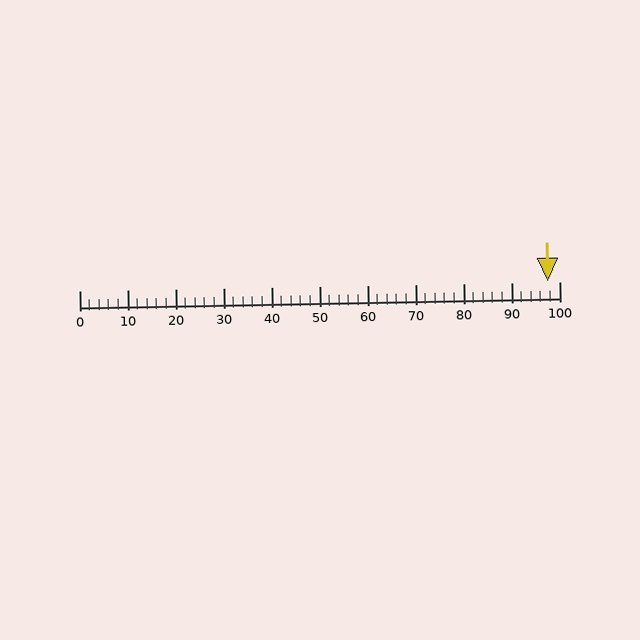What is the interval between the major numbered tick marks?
The major tick marks are spaced 10 units apart.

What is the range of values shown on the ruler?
The ruler shows values from 0 to 100.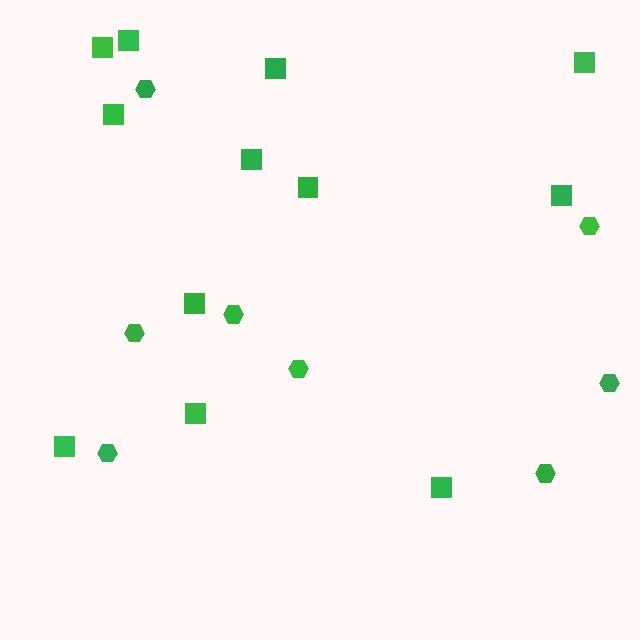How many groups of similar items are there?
There are 2 groups: one group of hexagons (8) and one group of squares (12).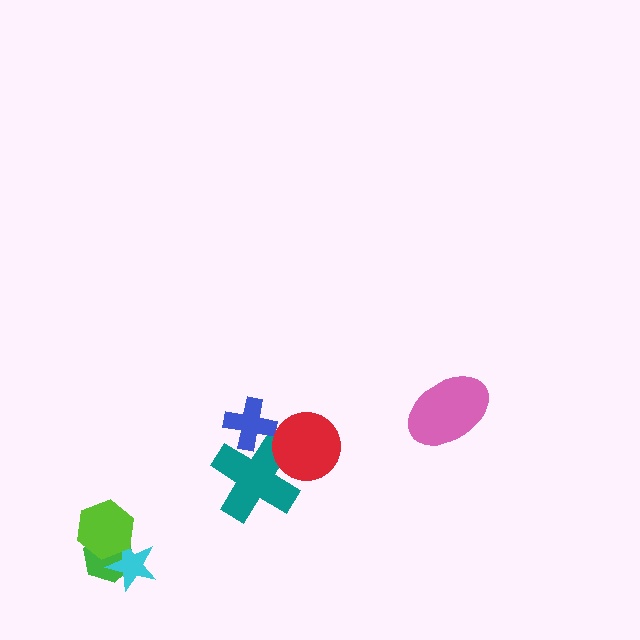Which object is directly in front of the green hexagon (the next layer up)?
The cyan star is directly in front of the green hexagon.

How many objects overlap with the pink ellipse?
0 objects overlap with the pink ellipse.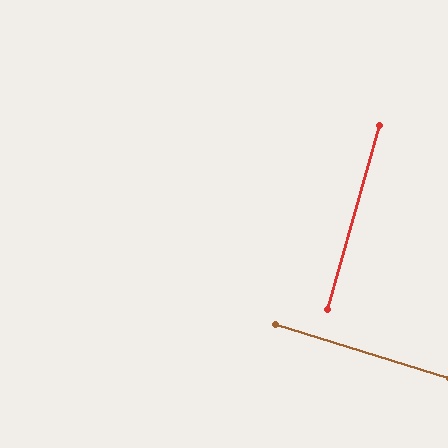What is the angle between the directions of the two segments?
Approximately 89 degrees.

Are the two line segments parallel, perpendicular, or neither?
Perpendicular — they meet at approximately 89°.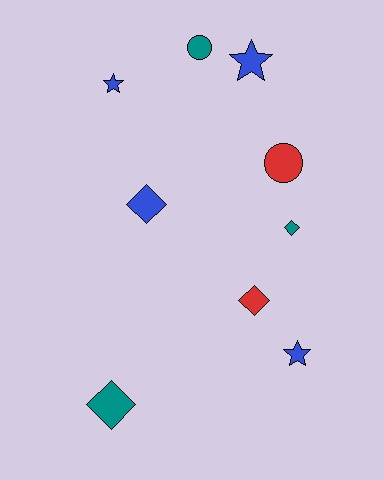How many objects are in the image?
There are 9 objects.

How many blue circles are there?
There are no blue circles.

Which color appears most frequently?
Blue, with 4 objects.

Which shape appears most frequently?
Diamond, with 4 objects.